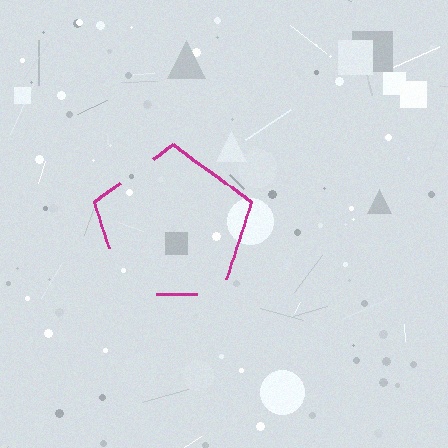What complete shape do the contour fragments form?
The contour fragments form a pentagon.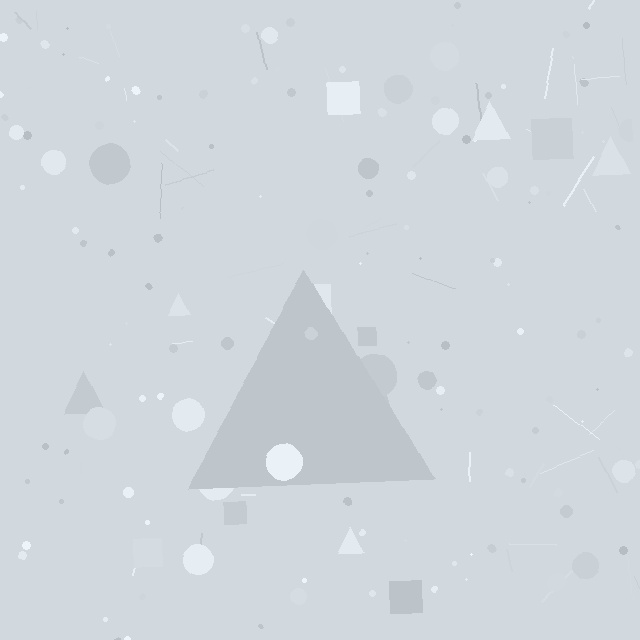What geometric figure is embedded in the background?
A triangle is embedded in the background.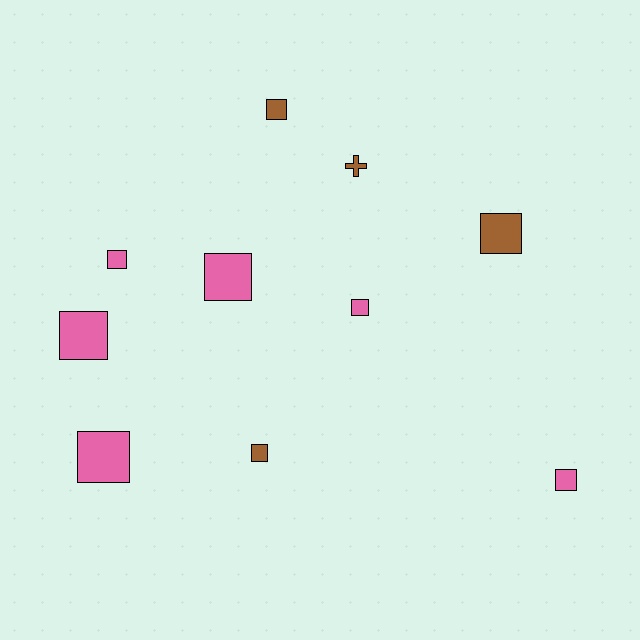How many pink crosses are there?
There are no pink crosses.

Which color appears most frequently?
Pink, with 6 objects.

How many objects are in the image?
There are 10 objects.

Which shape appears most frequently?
Square, with 9 objects.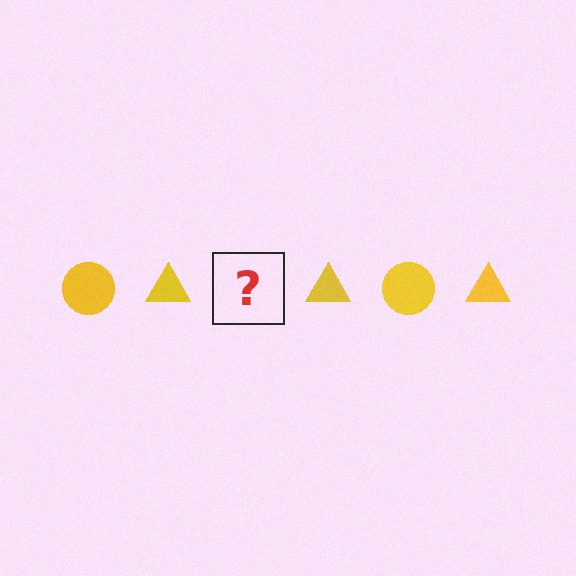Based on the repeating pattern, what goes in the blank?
The blank should be a yellow circle.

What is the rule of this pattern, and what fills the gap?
The rule is that the pattern cycles through circle, triangle shapes in yellow. The gap should be filled with a yellow circle.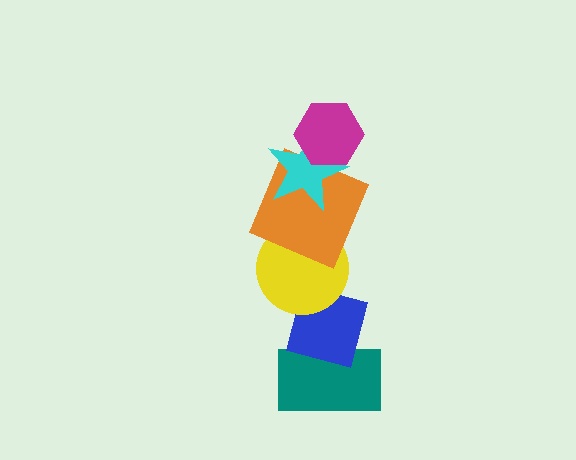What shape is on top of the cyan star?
The magenta hexagon is on top of the cyan star.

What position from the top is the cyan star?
The cyan star is 2nd from the top.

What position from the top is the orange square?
The orange square is 3rd from the top.